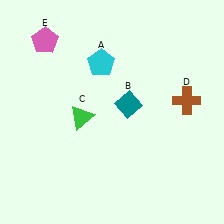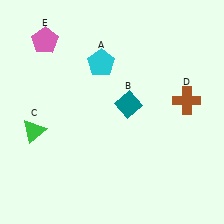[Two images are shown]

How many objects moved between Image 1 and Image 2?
1 object moved between the two images.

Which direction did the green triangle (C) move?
The green triangle (C) moved left.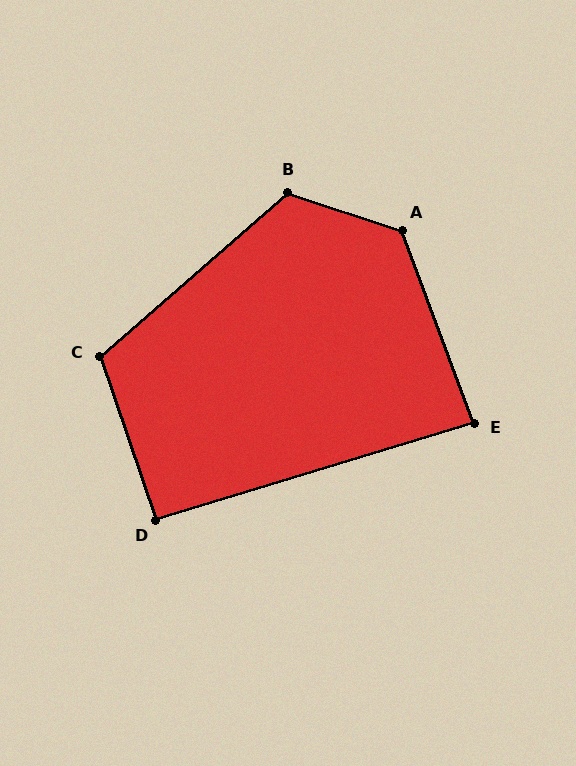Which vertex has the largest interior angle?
A, at approximately 129 degrees.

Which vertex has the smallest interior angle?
E, at approximately 87 degrees.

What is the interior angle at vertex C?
Approximately 112 degrees (obtuse).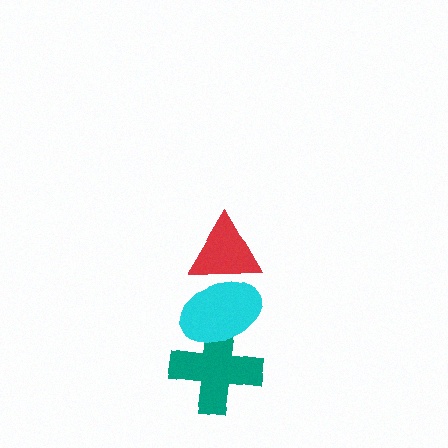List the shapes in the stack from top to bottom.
From top to bottom: the red triangle, the cyan ellipse, the teal cross.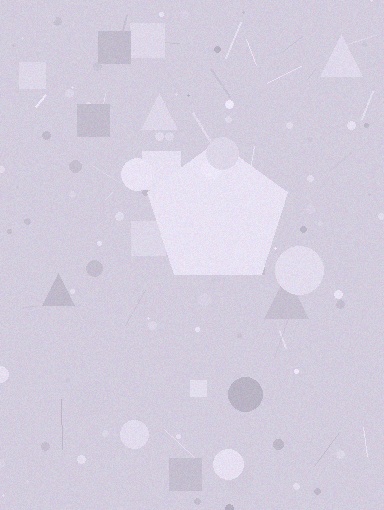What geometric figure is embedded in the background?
A pentagon is embedded in the background.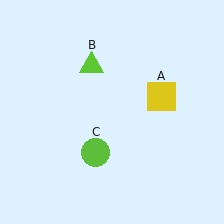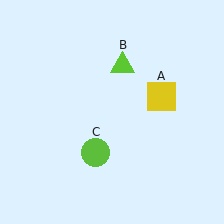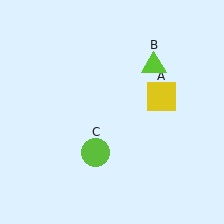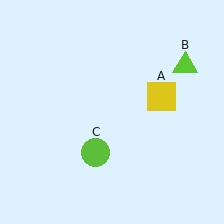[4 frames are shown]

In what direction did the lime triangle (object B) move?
The lime triangle (object B) moved right.